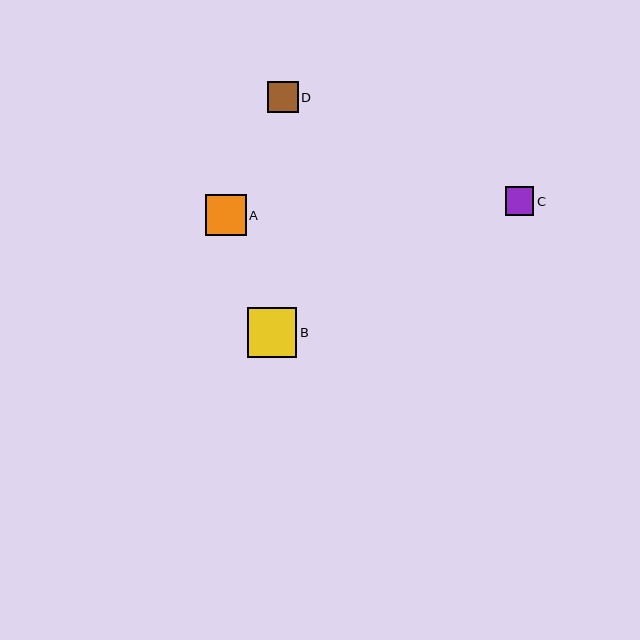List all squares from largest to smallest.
From largest to smallest: B, A, D, C.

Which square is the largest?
Square B is the largest with a size of approximately 49 pixels.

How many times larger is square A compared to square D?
Square A is approximately 1.3 times the size of square D.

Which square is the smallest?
Square C is the smallest with a size of approximately 28 pixels.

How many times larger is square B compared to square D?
Square B is approximately 1.6 times the size of square D.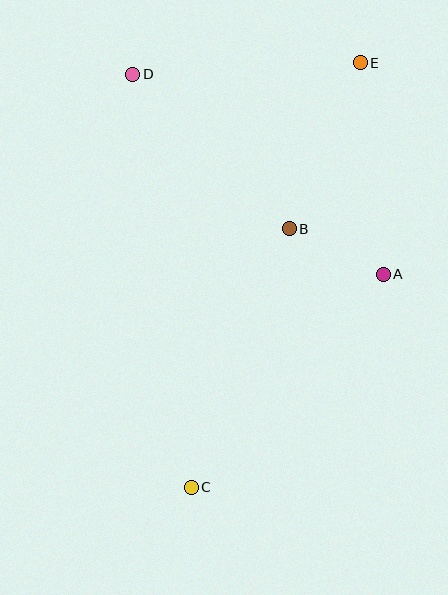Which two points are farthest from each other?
Points C and E are farthest from each other.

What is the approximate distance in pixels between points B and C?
The distance between B and C is approximately 276 pixels.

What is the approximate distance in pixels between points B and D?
The distance between B and D is approximately 220 pixels.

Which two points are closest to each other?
Points A and B are closest to each other.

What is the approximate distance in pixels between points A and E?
The distance between A and E is approximately 212 pixels.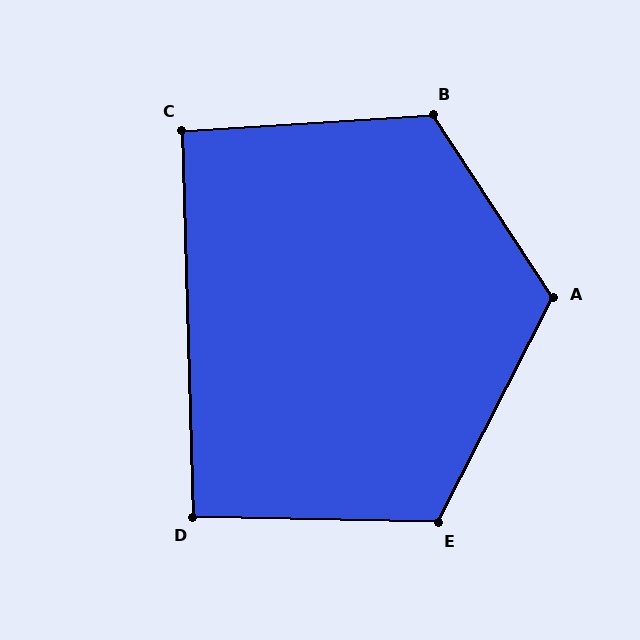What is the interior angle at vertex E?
Approximately 116 degrees (obtuse).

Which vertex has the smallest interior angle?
C, at approximately 92 degrees.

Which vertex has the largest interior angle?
B, at approximately 120 degrees.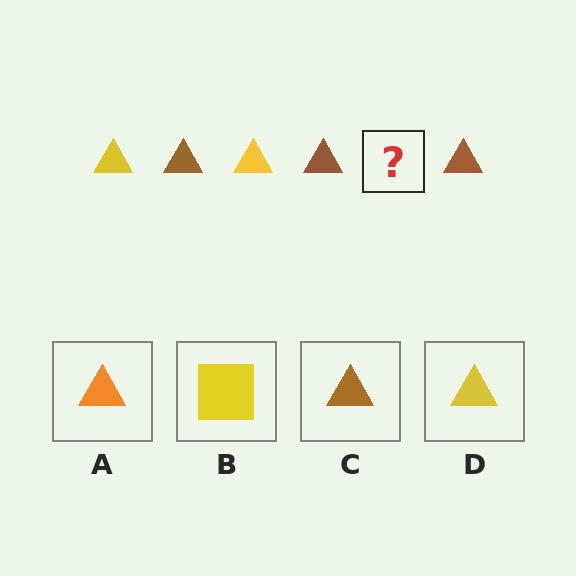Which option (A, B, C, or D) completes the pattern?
D.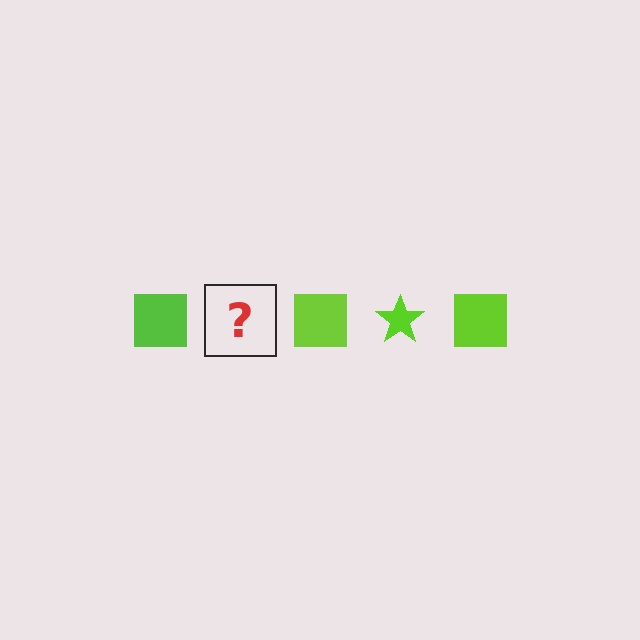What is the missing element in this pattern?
The missing element is a lime star.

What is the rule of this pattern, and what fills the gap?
The rule is that the pattern cycles through square, star shapes in lime. The gap should be filled with a lime star.